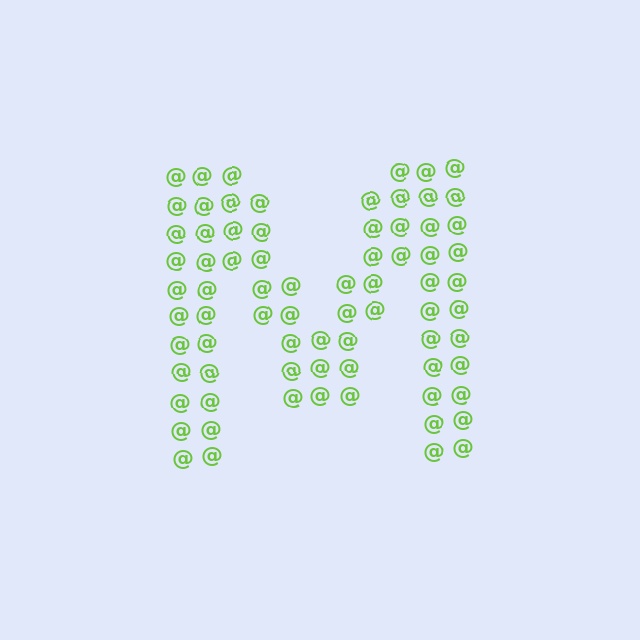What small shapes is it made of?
It is made of small at signs.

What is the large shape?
The large shape is the letter M.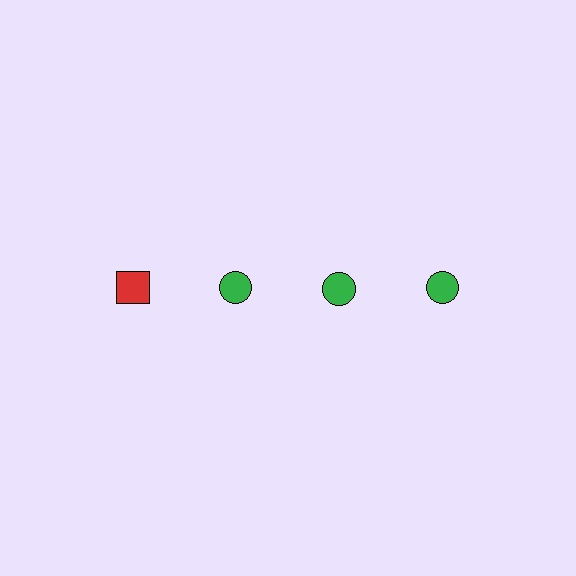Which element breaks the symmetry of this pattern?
The red square in the top row, leftmost column breaks the symmetry. All other shapes are green circles.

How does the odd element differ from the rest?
It differs in both color (red instead of green) and shape (square instead of circle).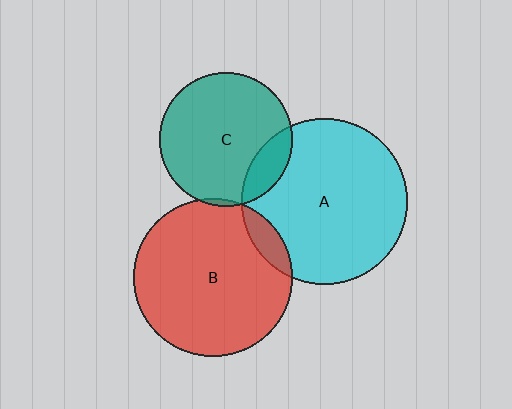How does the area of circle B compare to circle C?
Approximately 1.4 times.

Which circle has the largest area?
Circle A (cyan).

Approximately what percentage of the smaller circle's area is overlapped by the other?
Approximately 10%.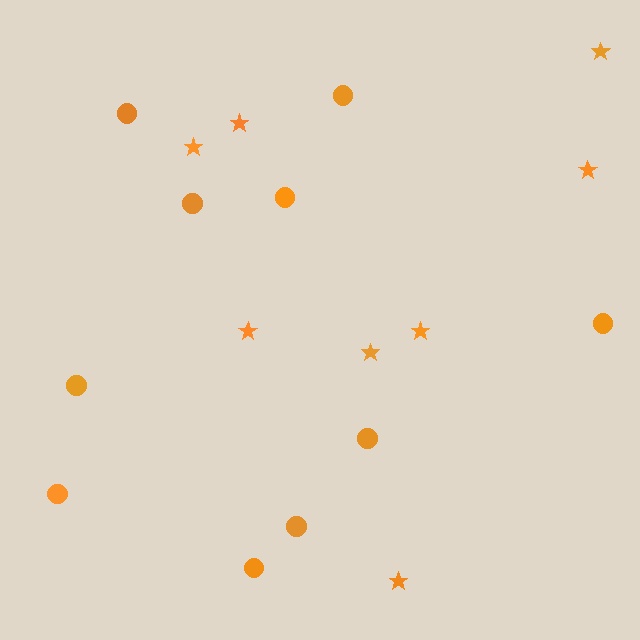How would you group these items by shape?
There are 2 groups: one group of stars (8) and one group of circles (10).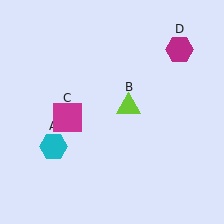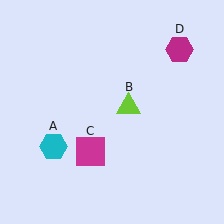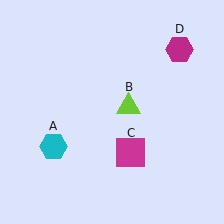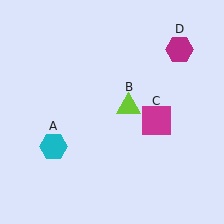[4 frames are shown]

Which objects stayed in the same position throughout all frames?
Cyan hexagon (object A) and lime triangle (object B) and magenta hexagon (object D) remained stationary.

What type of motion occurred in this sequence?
The magenta square (object C) rotated counterclockwise around the center of the scene.